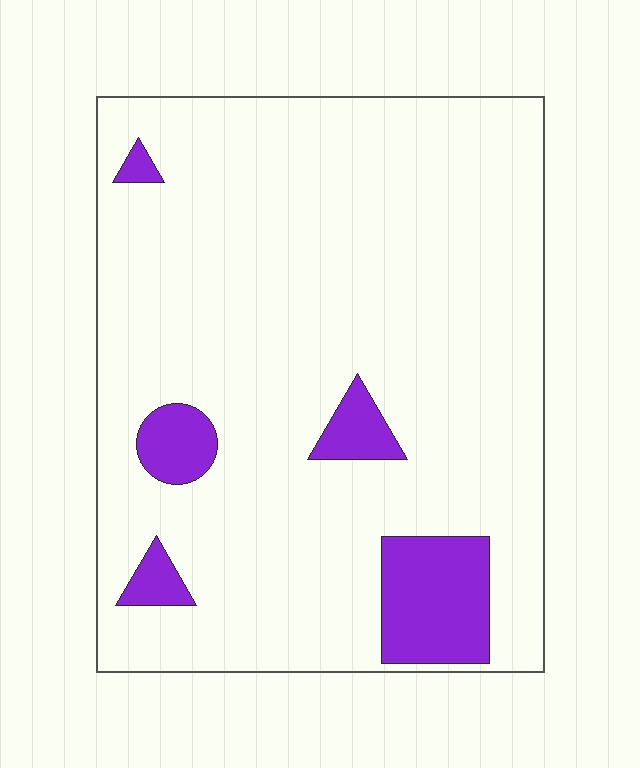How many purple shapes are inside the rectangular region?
5.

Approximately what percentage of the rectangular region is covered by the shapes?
Approximately 10%.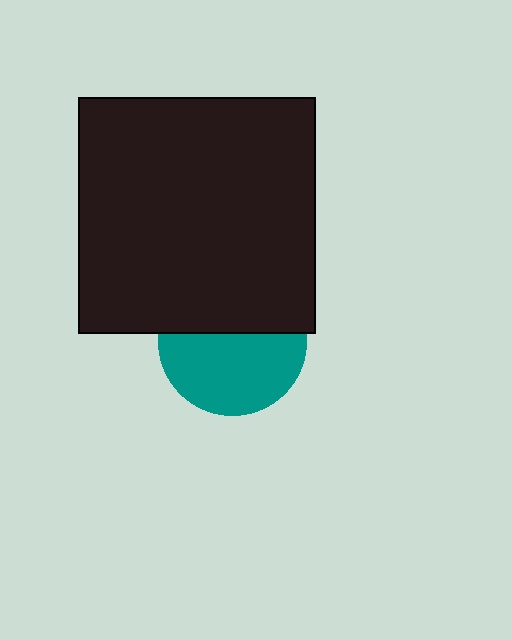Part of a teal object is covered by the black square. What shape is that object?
It is a circle.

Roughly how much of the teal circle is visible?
About half of it is visible (roughly 57%).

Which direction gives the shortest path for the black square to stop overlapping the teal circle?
Moving up gives the shortest separation.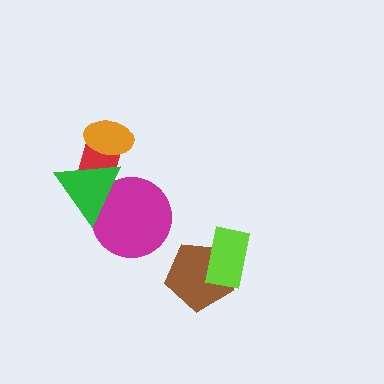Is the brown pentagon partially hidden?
Yes, it is partially covered by another shape.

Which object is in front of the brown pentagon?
The lime rectangle is in front of the brown pentagon.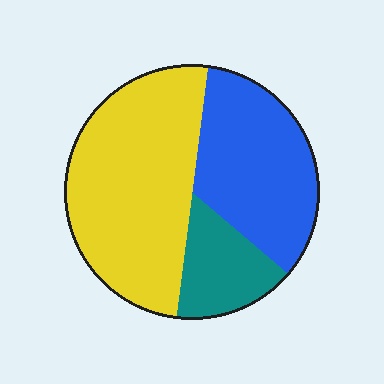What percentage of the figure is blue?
Blue covers about 35% of the figure.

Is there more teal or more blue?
Blue.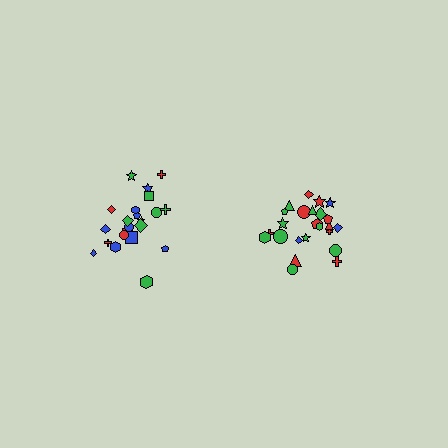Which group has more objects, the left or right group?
The right group.